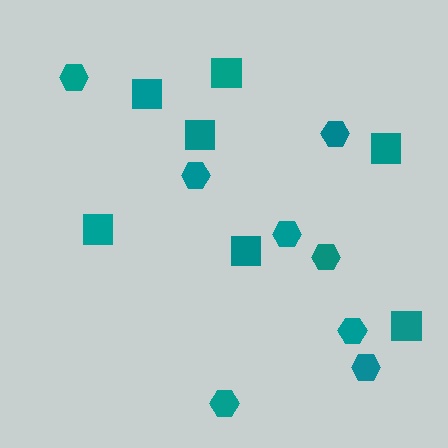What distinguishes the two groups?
There are 2 groups: one group of squares (7) and one group of hexagons (8).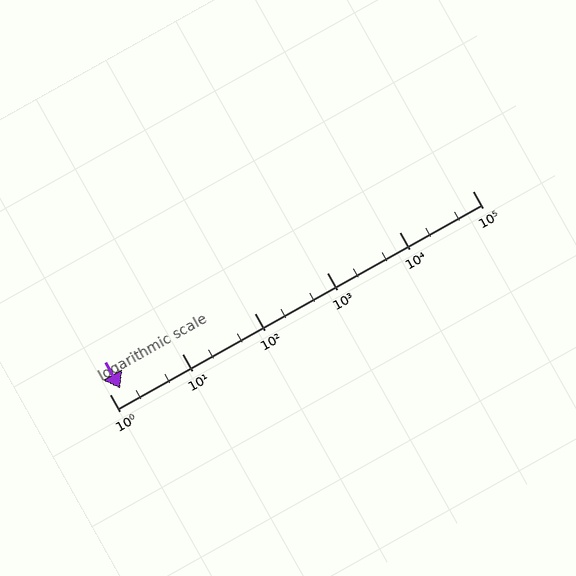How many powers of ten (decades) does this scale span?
The scale spans 5 decades, from 1 to 100000.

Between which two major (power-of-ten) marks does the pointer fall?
The pointer is between 1 and 10.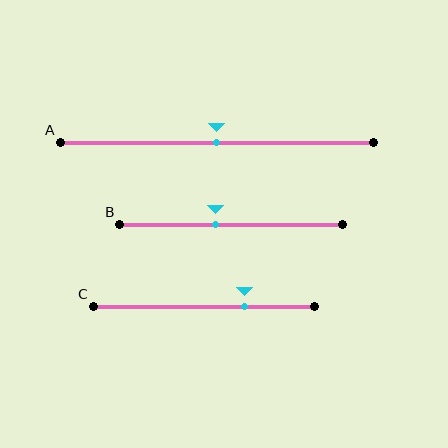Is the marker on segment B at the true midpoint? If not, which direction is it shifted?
No, the marker on segment B is shifted to the left by about 7% of the segment length.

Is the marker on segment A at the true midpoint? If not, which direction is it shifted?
Yes, the marker on segment A is at the true midpoint.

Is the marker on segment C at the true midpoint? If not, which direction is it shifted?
No, the marker on segment C is shifted to the right by about 19% of the segment length.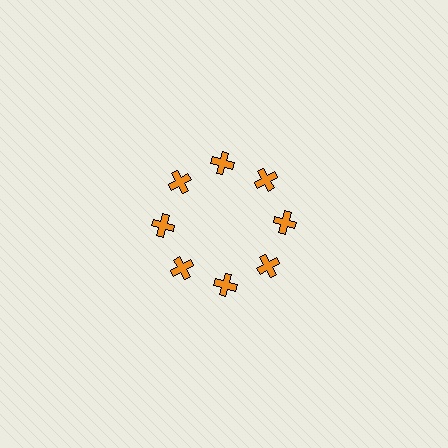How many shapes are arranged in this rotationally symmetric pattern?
There are 8 shapes, arranged in 8 groups of 1.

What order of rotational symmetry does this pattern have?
This pattern has 8-fold rotational symmetry.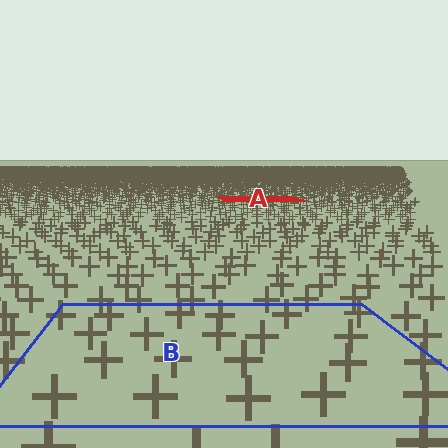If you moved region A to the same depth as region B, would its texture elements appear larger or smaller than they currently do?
They would appear larger. At a closer depth, the same texture elements are projected at a bigger on-screen size.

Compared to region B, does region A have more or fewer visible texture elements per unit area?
Region A has more texture elements per unit area — they are packed more densely because it is farther away.